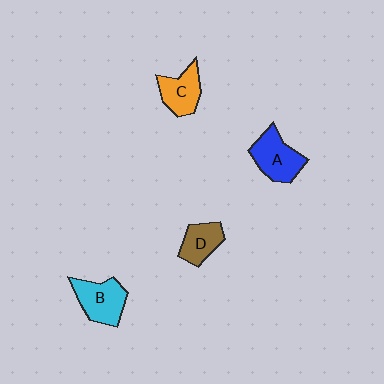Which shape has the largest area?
Shape A (blue).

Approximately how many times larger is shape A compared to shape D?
Approximately 1.4 times.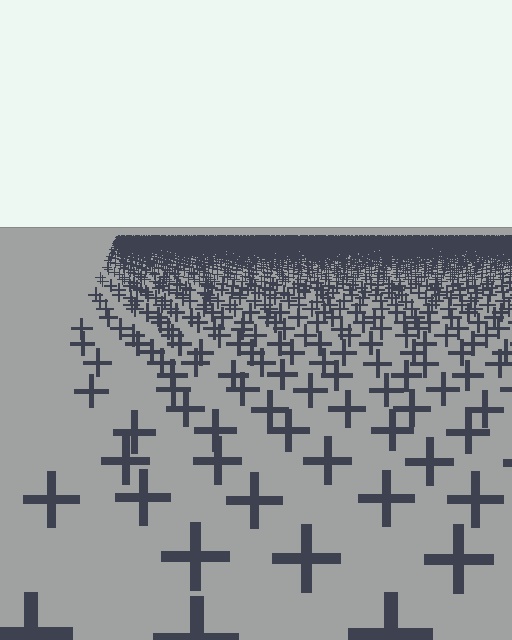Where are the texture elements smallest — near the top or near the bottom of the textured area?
Near the top.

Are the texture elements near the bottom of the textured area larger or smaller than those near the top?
Larger. Near the bottom, elements are closer to the viewer and appear at a bigger on-screen size.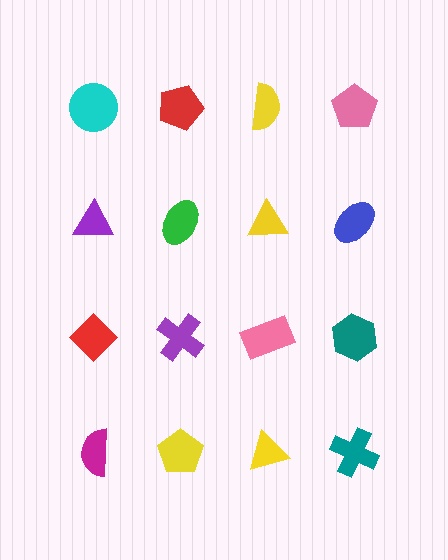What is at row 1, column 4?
A pink pentagon.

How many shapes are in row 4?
4 shapes.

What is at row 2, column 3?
A yellow triangle.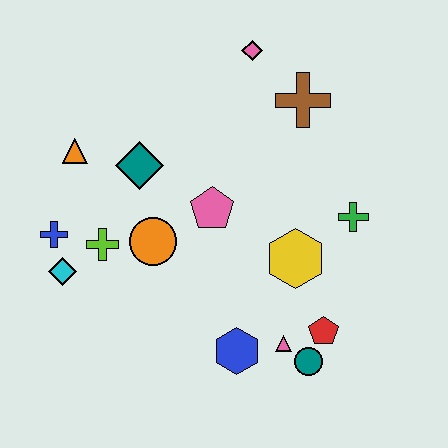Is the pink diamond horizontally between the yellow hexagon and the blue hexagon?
Yes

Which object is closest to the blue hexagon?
The pink triangle is closest to the blue hexagon.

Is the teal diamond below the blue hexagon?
No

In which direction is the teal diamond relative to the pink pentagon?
The teal diamond is to the left of the pink pentagon.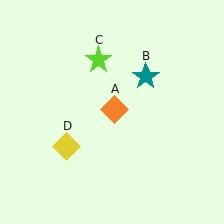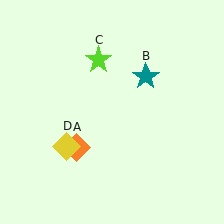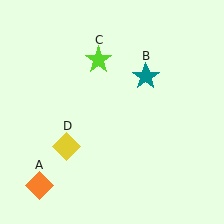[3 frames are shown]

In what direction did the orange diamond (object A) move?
The orange diamond (object A) moved down and to the left.